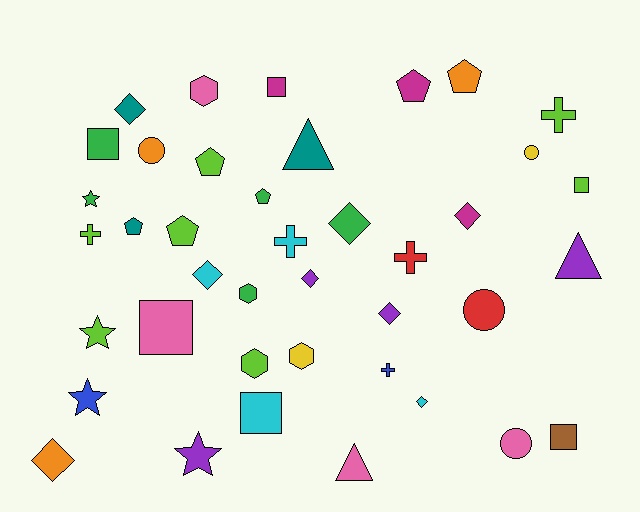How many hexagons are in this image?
There are 4 hexagons.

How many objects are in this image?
There are 40 objects.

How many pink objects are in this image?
There are 4 pink objects.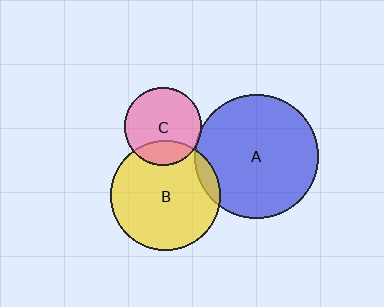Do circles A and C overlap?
Yes.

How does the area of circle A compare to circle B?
Approximately 1.3 times.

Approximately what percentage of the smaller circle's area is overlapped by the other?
Approximately 5%.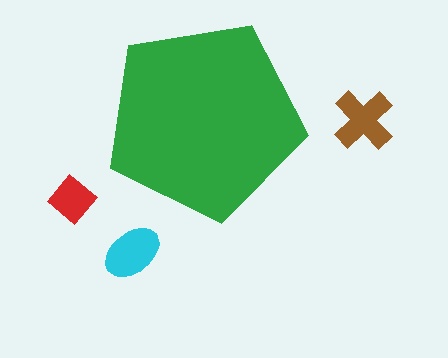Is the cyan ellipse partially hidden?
No, the cyan ellipse is fully visible.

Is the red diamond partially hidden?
No, the red diamond is fully visible.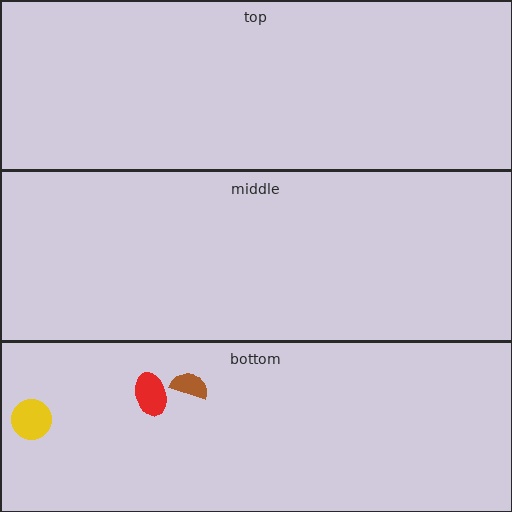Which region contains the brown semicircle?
The bottom region.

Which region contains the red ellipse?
The bottom region.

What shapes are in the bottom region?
The yellow circle, the red ellipse, the brown semicircle.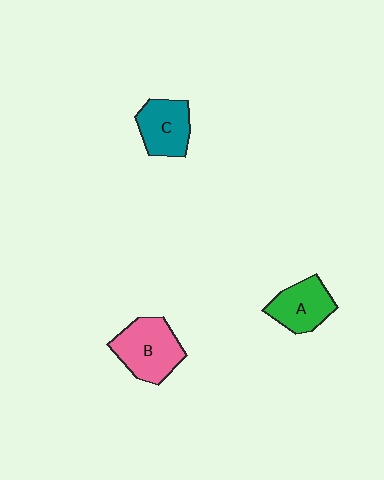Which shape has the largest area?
Shape B (pink).